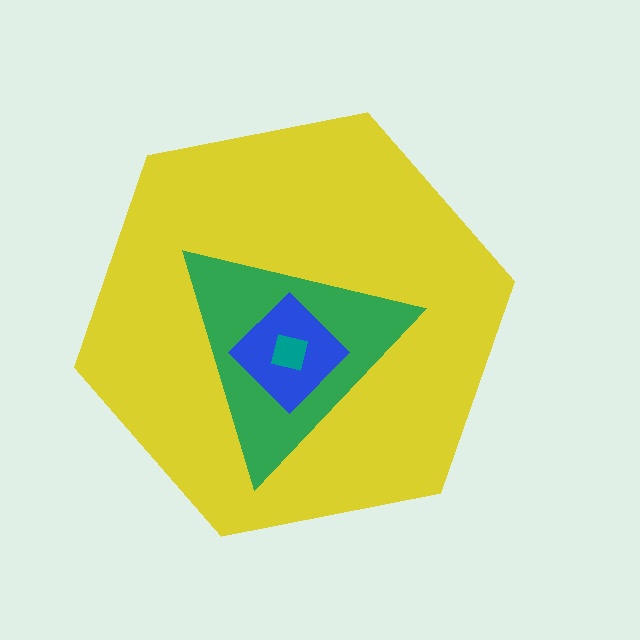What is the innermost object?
The teal square.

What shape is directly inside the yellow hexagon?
The green triangle.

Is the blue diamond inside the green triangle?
Yes.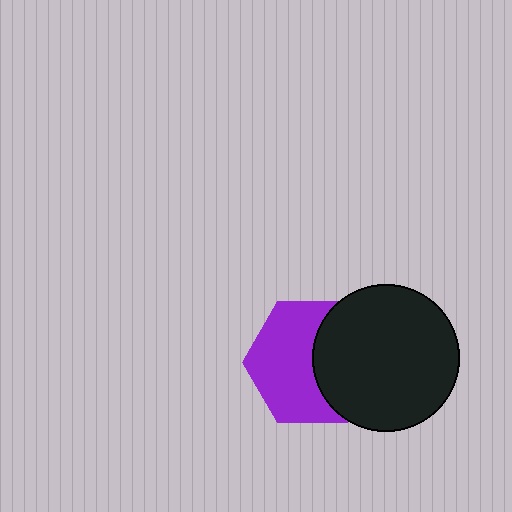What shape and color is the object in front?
The object in front is a black circle.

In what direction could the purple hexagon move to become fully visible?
The purple hexagon could move left. That would shift it out from behind the black circle entirely.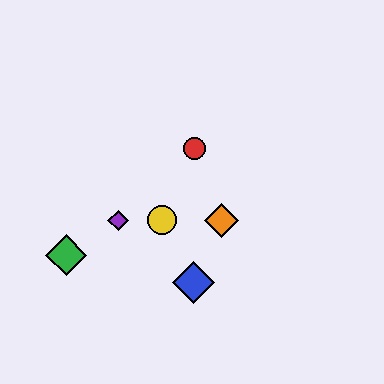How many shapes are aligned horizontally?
3 shapes (the yellow circle, the purple diamond, the orange diamond) are aligned horizontally.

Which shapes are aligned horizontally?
The yellow circle, the purple diamond, the orange diamond are aligned horizontally.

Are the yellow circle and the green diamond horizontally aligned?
No, the yellow circle is at y≈220 and the green diamond is at y≈255.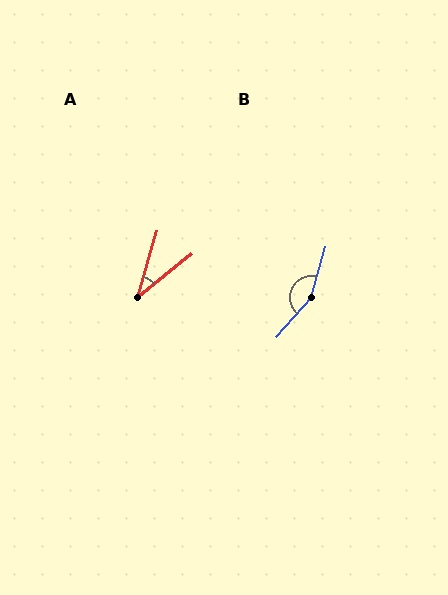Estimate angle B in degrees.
Approximately 154 degrees.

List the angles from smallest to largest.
A (35°), B (154°).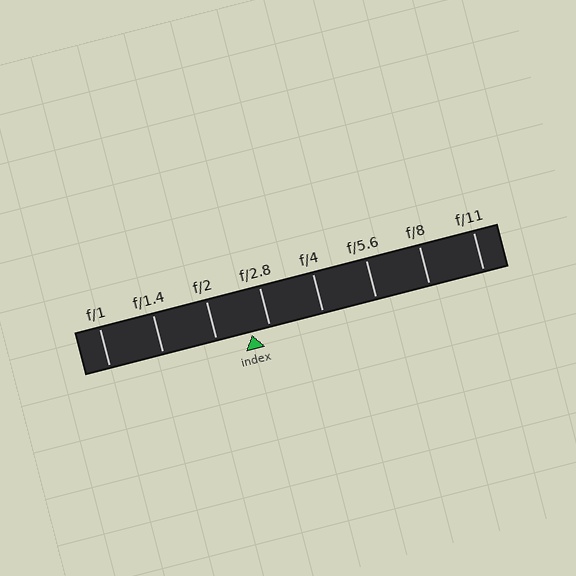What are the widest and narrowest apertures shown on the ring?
The widest aperture shown is f/1 and the narrowest is f/11.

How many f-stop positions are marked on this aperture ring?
There are 8 f-stop positions marked.